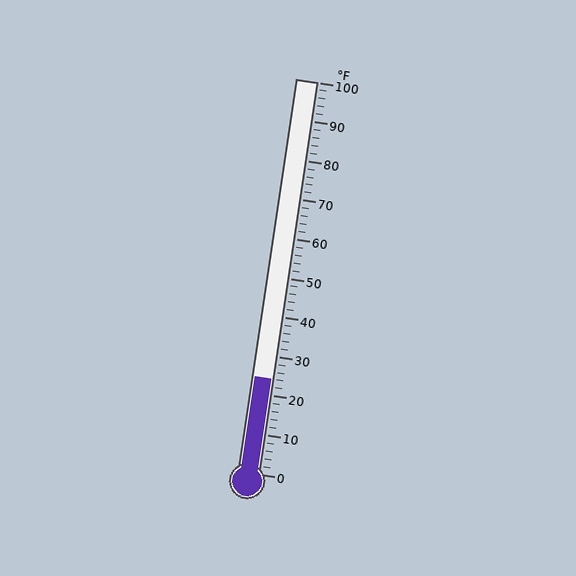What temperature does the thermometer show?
The thermometer shows approximately 24°F.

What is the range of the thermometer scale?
The thermometer scale ranges from 0°F to 100°F.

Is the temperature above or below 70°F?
The temperature is below 70°F.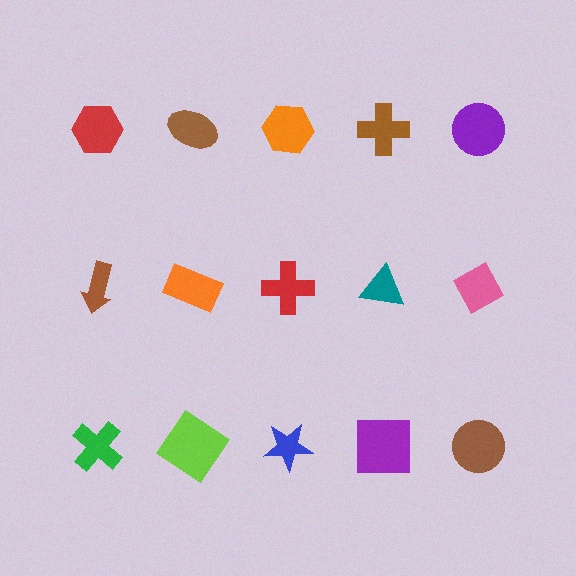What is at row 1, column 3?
An orange hexagon.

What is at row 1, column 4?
A brown cross.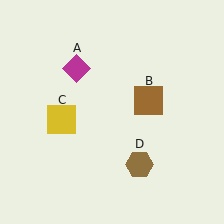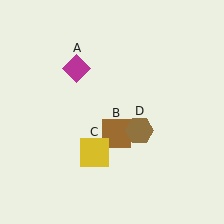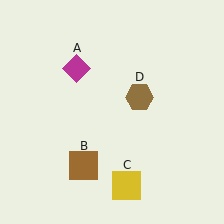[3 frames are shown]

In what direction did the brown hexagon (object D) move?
The brown hexagon (object D) moved up.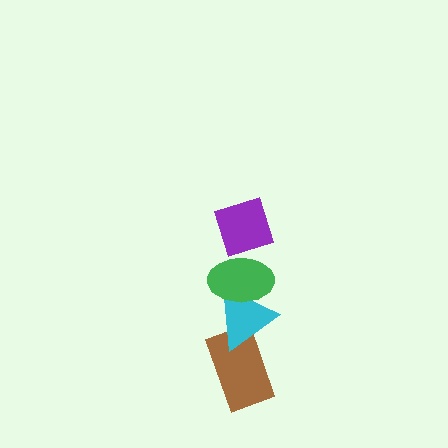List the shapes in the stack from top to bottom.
From top to bottom: the purple diamond, the green ellipse, the cyan triangle, the brown rectangle.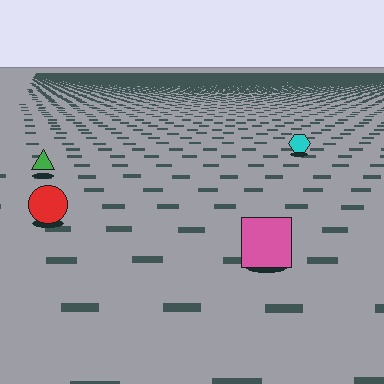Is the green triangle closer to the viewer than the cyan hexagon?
Yes. The green triangle is closer — you can tell from the texture gradient: the ground texture is coarser near it.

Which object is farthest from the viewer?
The cyan hexagon is farthest from the viewer. It appears smaller and the ground texture around it is denser.